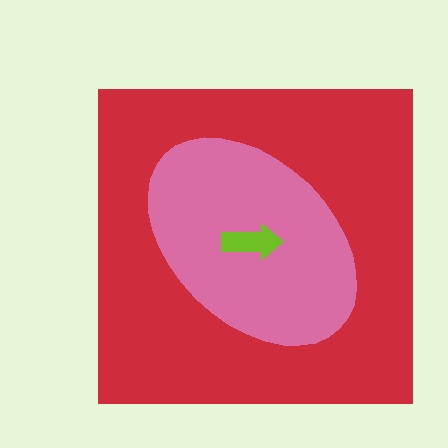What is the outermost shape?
The red square.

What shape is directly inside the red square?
The pink ellipse.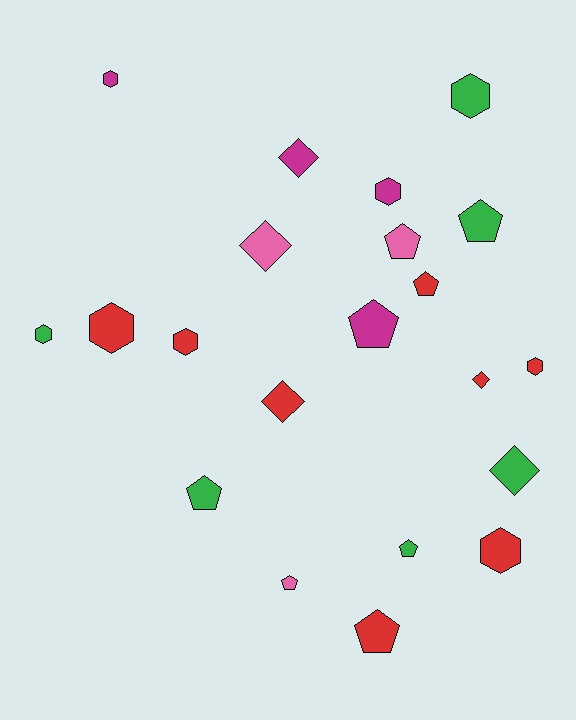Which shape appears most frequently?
Pentagon, with 8 objects.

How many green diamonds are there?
There is 1 green diamond.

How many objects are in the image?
There are 21 objects.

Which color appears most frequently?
Red, with 8 objects.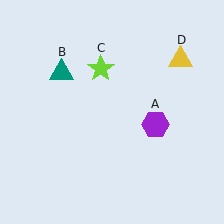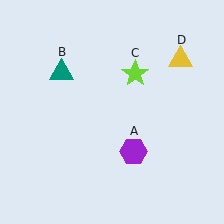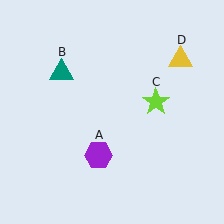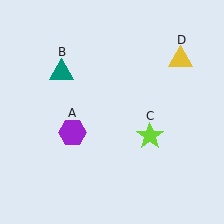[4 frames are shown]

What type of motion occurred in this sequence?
The purple hexagon (object A), lime star (object C) rotated clockwise around the center of the scene.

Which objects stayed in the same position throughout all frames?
Teal triangle (object B) and yellow triangle (object D) remained stationary.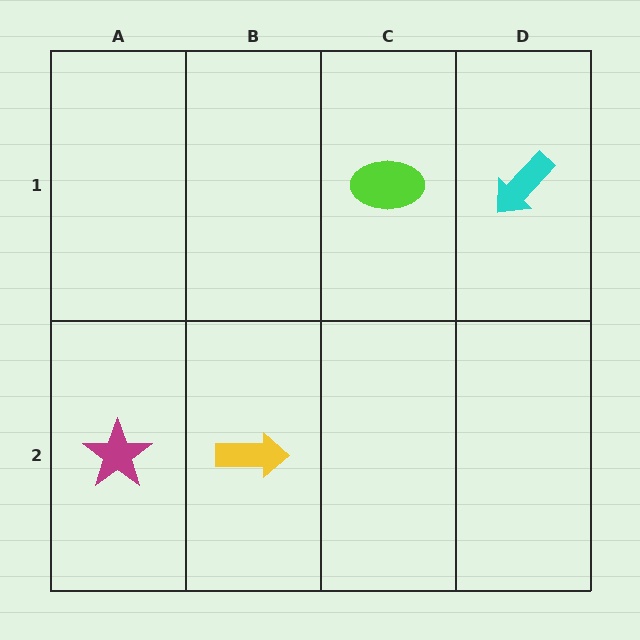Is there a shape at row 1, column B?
No, that cell is empty.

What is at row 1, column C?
A lime ellipse.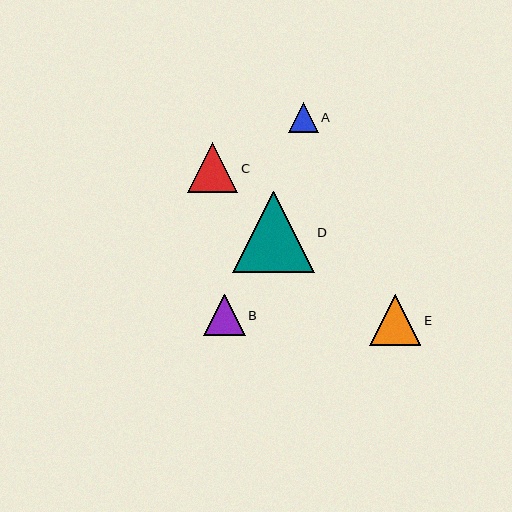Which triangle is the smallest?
Triangle A is the smallest with a size of approximately 30 pixels.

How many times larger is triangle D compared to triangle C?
Triangle D is approximately 1.6 times the size of triangle C.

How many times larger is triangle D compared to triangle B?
Triangle D is approximately 2.0 times the size of triangle B.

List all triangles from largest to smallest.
From largest to smallest: D, E, C, B, A.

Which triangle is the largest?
Triangle D is the largest with a size of approximately 81 pixels.